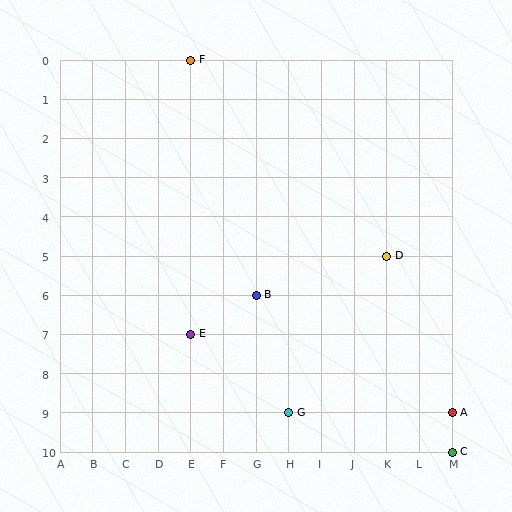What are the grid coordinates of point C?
Point C is at grid coordinates (M, 10).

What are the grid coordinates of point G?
Point G is at grid coordinates (H, 9).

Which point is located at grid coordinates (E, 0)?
Point F is at (E, 0).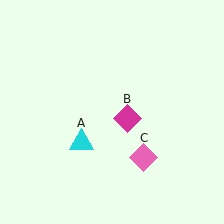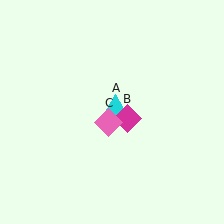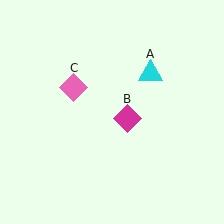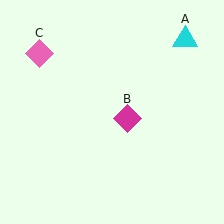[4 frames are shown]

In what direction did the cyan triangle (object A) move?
The cyan triangle (object A) moved up and to the right.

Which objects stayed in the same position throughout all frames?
Magenta diamond (object B) remained stationary.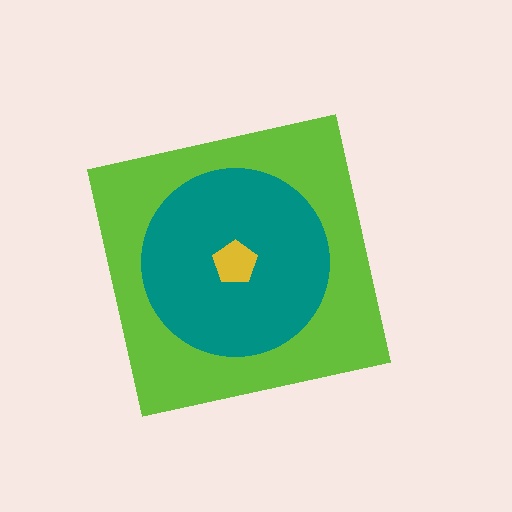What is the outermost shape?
The lime square.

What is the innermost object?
The yellow pentagon.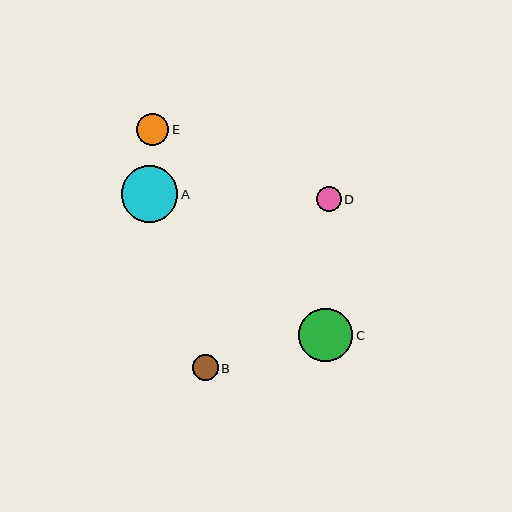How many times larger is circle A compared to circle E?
Circle A is approximately 1.7 times the size of circle E.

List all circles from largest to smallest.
From largest to smallest: A, C, E, B, D.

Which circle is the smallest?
Circle D is the smallest with a size of approximately 25 pixels.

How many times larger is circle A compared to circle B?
Circle A is approximately 2.2 times the size of circle B.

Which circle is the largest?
Circle A is the largest with a size of approximately 56 pixels.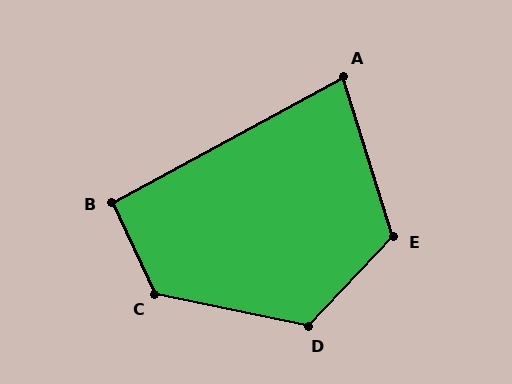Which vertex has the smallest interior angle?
A, at approximately 79 degrees.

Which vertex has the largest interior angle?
C, at approximately 126 degrees.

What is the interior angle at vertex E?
Approximately 119 degrees (obtuse).